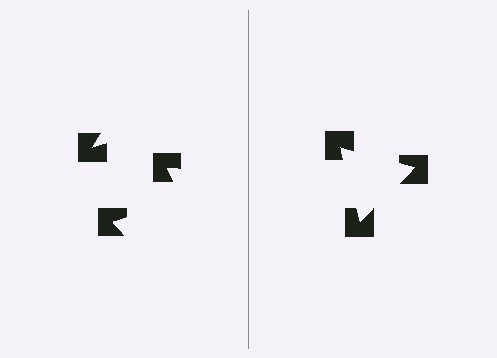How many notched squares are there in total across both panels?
6 — 3 on each side.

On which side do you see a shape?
An illusory triangle appears on the right side. On the left side the wedge cuts are rotated, so no coherent shape forms.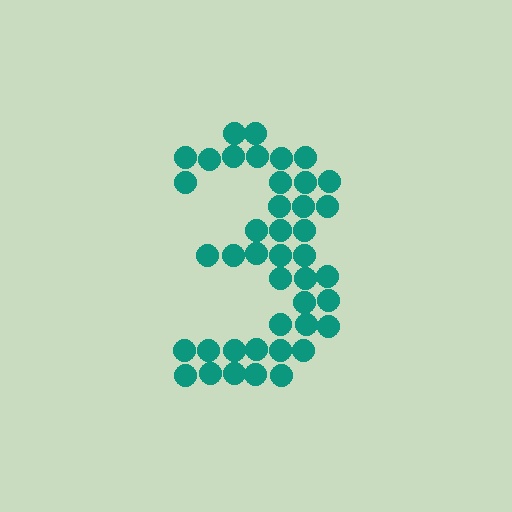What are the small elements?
The small elements are circles.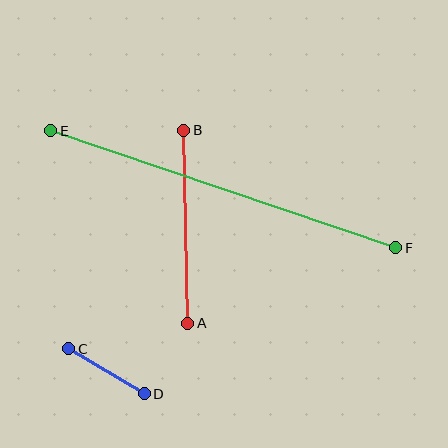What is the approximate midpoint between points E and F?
The midpoint is at approximately (223, 189) pixels.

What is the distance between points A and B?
The distance is approximately 193 pixels.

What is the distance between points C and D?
The distance is approximately 88 pixels.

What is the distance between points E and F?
The distance is approximately 365 pixels.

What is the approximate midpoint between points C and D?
The midpoint is at approximately (107, 371) pixels.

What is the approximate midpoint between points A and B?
The midpoint is at approximately (186, 227) pixels.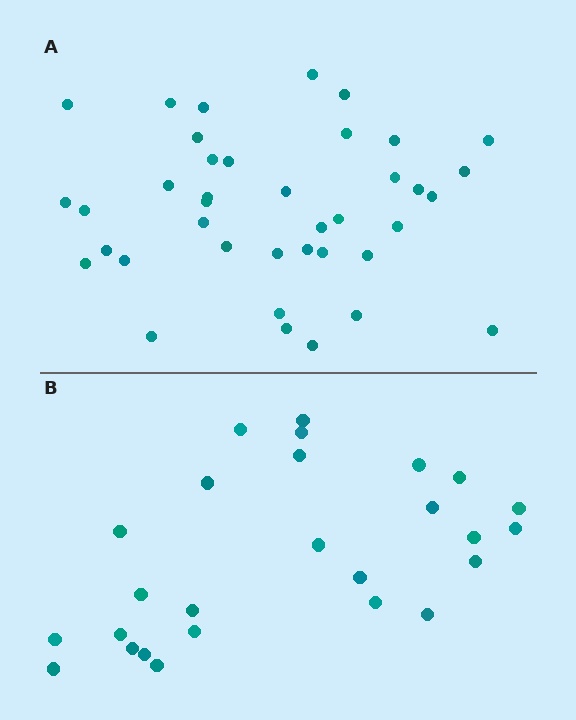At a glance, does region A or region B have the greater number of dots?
Region A (the top region) has more dots.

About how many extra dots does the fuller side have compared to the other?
Region A has approximately 15 more dots than region B.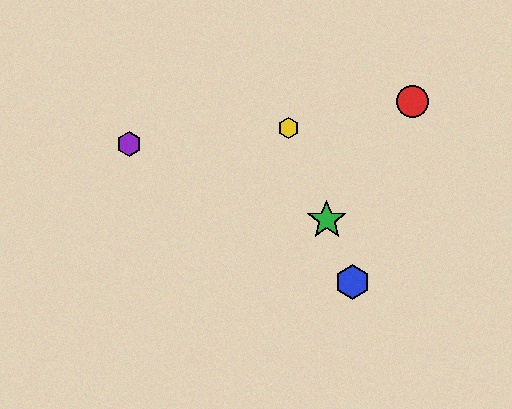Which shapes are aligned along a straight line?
The blue hexagon, the green star, the yellow hexagon are aligned along a straight line.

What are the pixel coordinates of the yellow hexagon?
The yellow hexagon is at (288, 128).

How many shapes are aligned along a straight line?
3 shapes (the blue hexagon, the green star, the yellow hexagon) are aligned along a straight line.